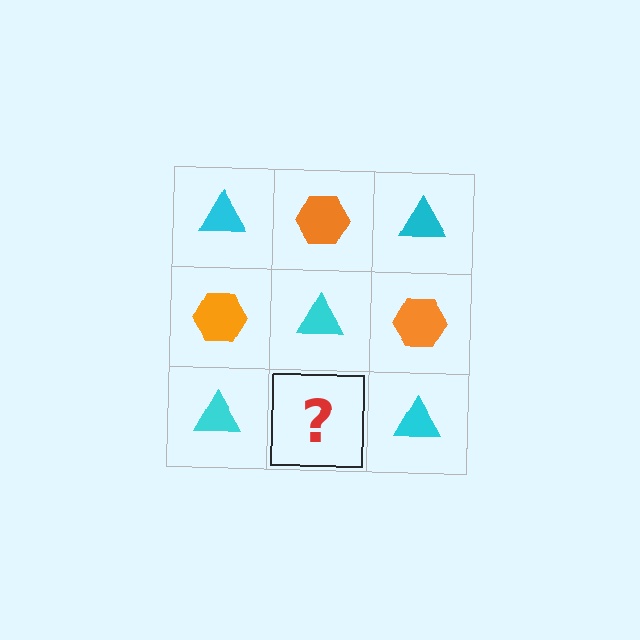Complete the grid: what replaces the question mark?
The question mark should be replaced with an orange hexagon.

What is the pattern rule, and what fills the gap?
The rule is that it alternates cyan triangle and orange hexagon in a checkerboard pattern. The gap should be filled with an orange hexagon.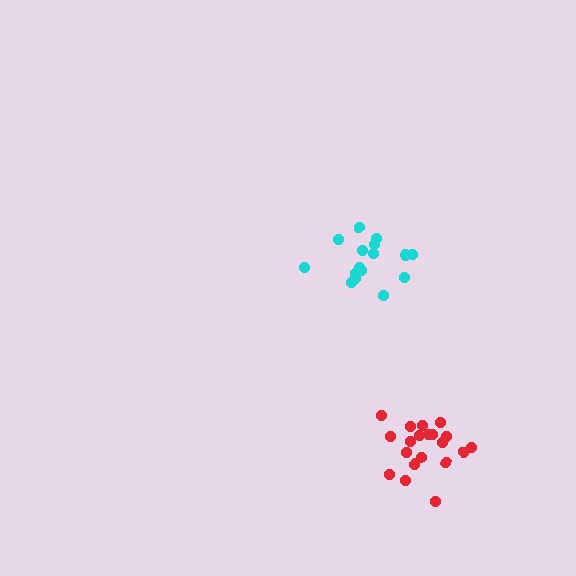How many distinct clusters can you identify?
There are 2 distinct clusters.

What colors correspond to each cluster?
The clusters are colored: cyan, red.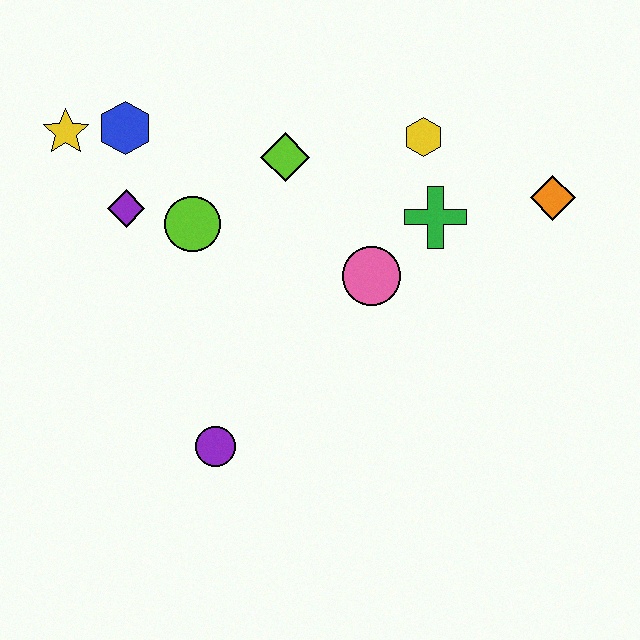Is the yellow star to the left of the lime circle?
Yes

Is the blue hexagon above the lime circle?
Yes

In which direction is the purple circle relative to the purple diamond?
The purple circle is below the purple diamond.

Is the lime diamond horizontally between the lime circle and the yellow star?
No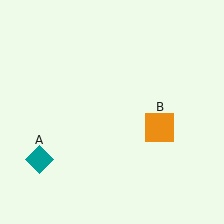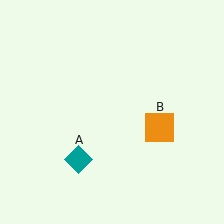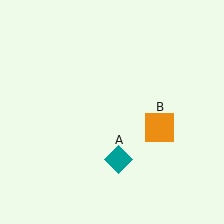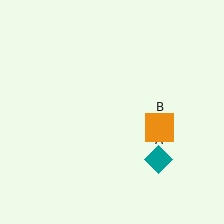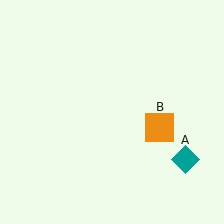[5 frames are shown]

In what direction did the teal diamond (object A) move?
The teal diamond (object A) moved right.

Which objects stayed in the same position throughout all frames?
Orange square (object B) remained stationary.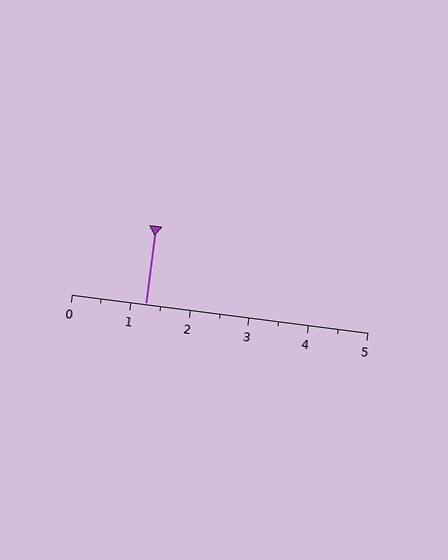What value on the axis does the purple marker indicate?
The marker indicates approximately 1.2.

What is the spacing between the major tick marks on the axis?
The major ticks are spaced 1 apart.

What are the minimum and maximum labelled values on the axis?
The axis runs from 0 to 5.